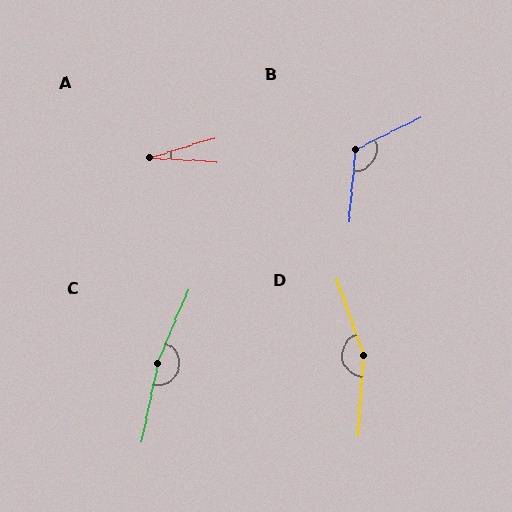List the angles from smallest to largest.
A (21°), B (122°), D (157°), C (169°).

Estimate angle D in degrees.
Approximately 157 degrees.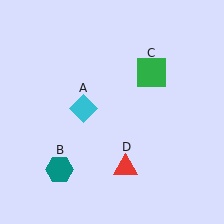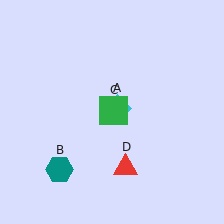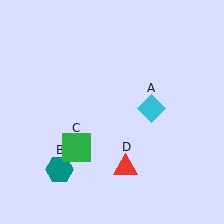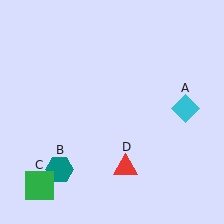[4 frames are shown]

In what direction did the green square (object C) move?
The green square (object C) moved down and to the left.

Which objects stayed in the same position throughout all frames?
Teal hexagon (object B) and red triangle (object D) remained stationary.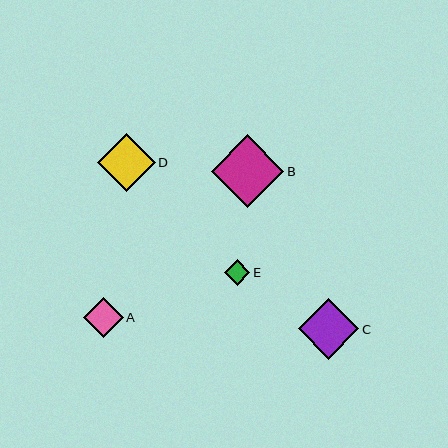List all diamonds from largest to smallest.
From largest to smallest: B, C, D, A, E.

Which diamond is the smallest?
Diamond E is the smallest with a size of approximately 26 pixels.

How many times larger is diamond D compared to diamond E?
Diamond D is approximately 2.3 times the size of diamond E.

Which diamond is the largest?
Diamond B is the largest with a size of approximately 73 pixels.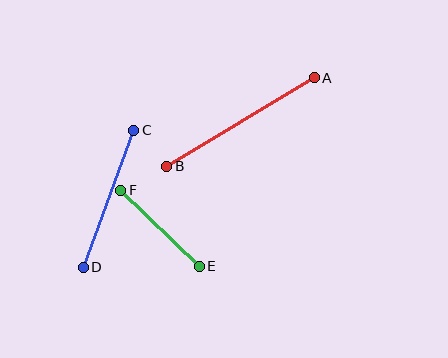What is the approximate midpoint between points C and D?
The midpoint is at approximately (108, 199) pixels.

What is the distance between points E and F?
The distance is approximately 109 pixels.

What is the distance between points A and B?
The distance is approximately 172 pixels.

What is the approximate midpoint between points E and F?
The midpoint is at approximately (160, 228) pixels.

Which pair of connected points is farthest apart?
Points A and B are farthest apart.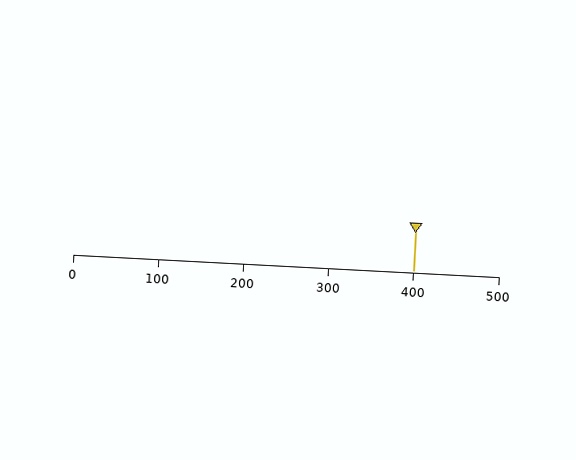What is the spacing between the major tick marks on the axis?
The major ticks are spaced 100 apart.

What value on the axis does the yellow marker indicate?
The marker indicates approximately 400.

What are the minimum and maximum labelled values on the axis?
The axis runs from 0 to 500.